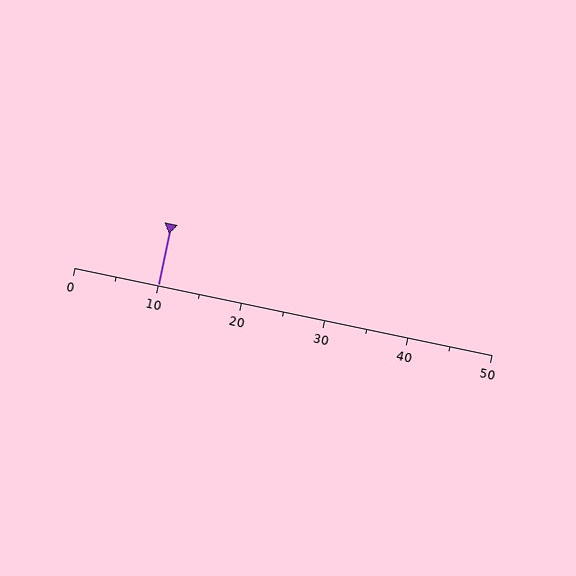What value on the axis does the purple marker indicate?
The marker indicates approximately 10.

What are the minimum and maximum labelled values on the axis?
The axis runs from 0 to 50.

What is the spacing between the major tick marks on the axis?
The major ticks are spaced 10 apart.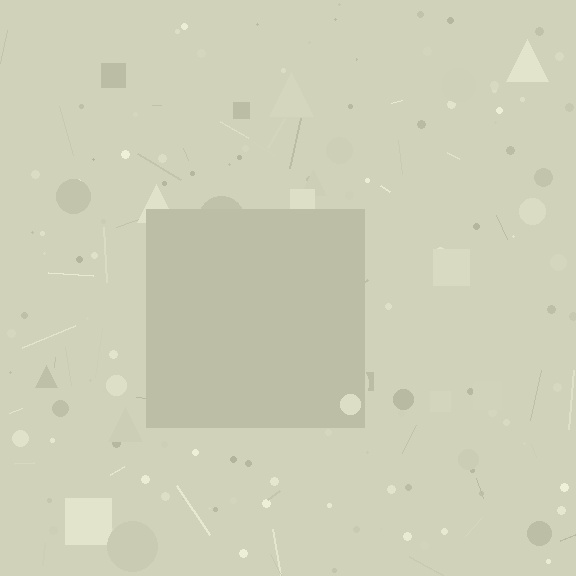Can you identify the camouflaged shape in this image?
The camouflaged shape is a square.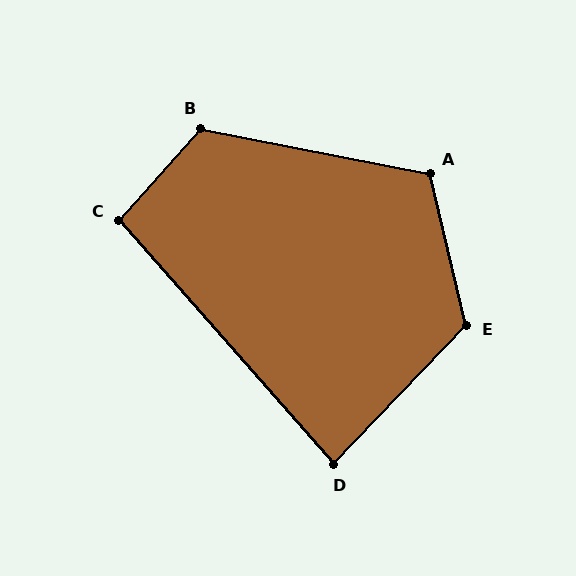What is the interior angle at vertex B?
Approximately 120 degrees (obtuse).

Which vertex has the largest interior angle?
E, at approximately 123 degrees.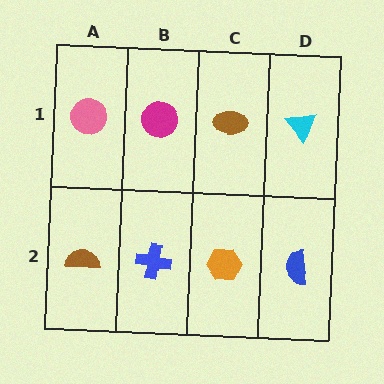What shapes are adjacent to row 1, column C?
An orange hexagon (row 2, column C), a magenta circle (row 1, column B), a cyan triangle (row 1, column D).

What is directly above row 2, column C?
A brown ellipse.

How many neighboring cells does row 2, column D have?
2.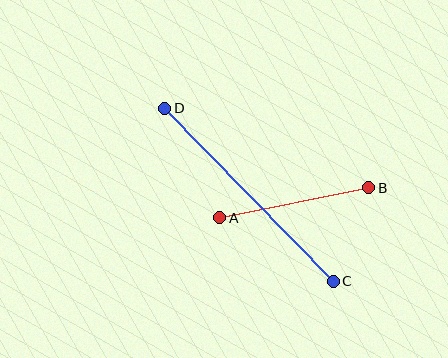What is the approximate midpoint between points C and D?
The midpoint is at approximately (249, 195) pixels.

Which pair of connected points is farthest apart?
Points C and D are farthest apart.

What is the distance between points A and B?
The distance is approximately 152 pixels.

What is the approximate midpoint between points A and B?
The midpoint is at approximately (294, 203) pixels.